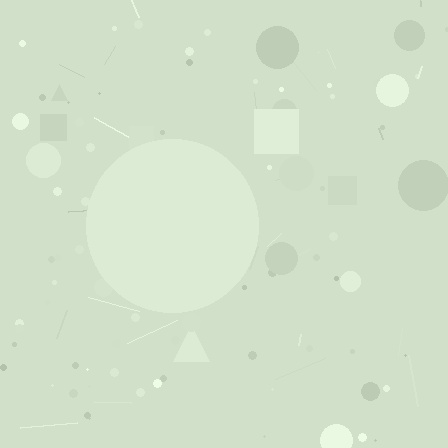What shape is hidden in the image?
A circle is hidden in the image.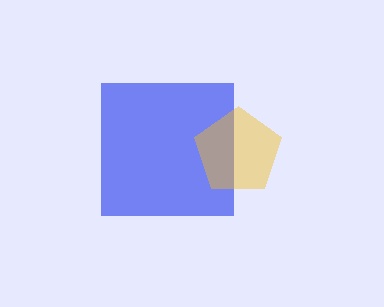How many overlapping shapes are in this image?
There are 2 overlapping shapes in the image.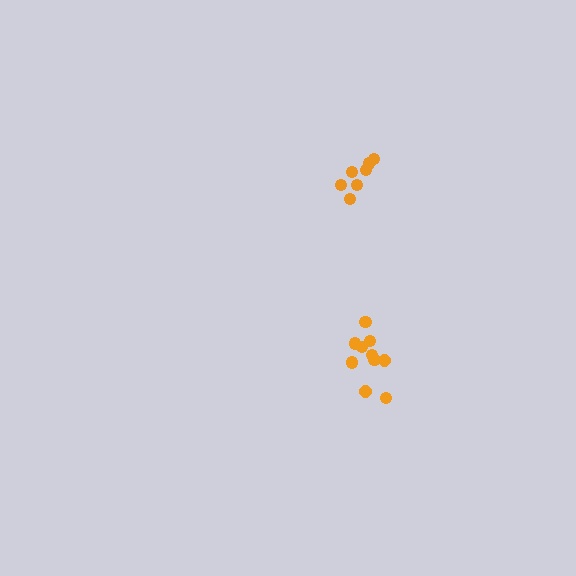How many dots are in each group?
Group 1: 7 dots, Group 2: 10 dots (17 total).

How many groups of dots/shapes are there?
There are 2 groups.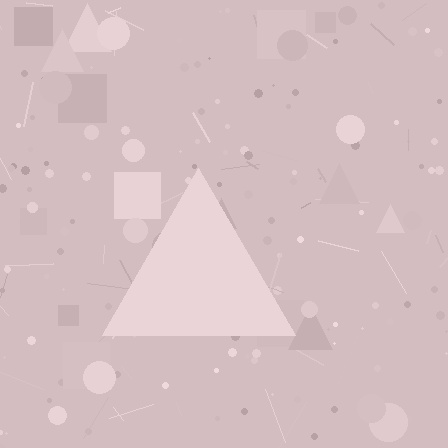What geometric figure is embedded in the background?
A triangle is embedded in the background.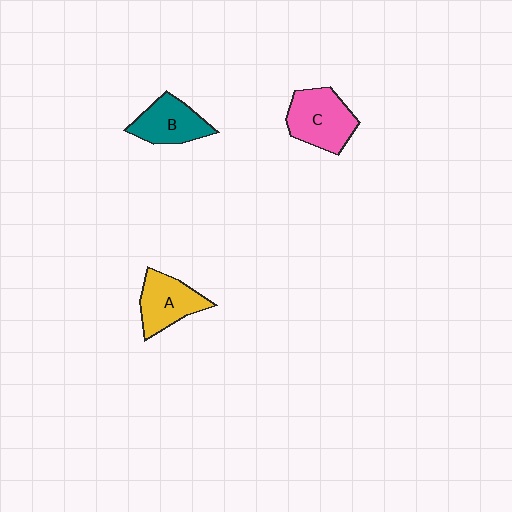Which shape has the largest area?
Shape C (pink).